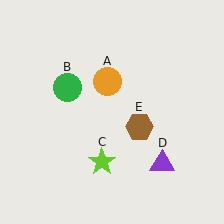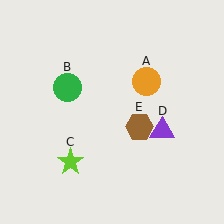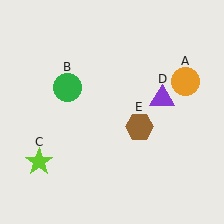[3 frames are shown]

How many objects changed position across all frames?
3 objects changed position: orange circle (object A), lime star (object C), purple triangle (object D).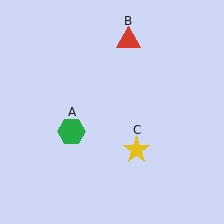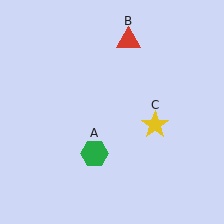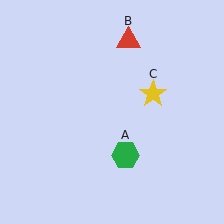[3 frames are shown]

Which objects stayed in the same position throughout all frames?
Red triangle (object B) remained stationary.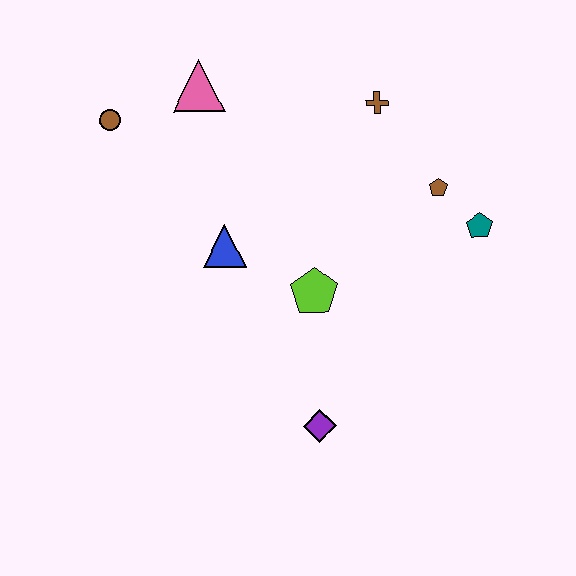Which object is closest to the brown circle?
The pink triangle is closest to the brown circle.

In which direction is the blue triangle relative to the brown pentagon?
The blue triangle is to the left of the brown pentagon.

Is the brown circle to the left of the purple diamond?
Yes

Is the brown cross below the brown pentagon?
No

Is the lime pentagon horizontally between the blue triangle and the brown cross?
Yes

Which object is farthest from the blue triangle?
The teal pentagon is farthest from the blue triangle.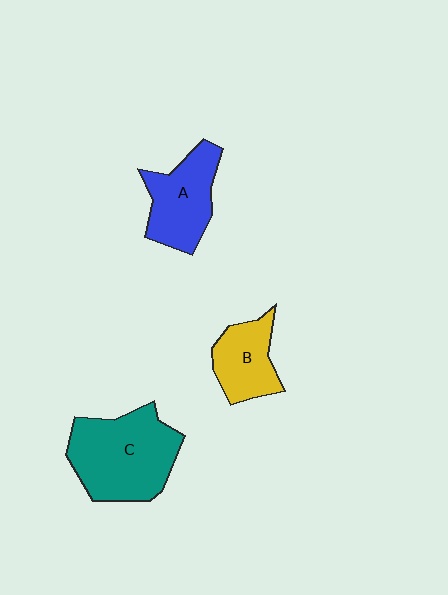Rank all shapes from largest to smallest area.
From largest to smallest: C (teal), A (blue), B (yellow).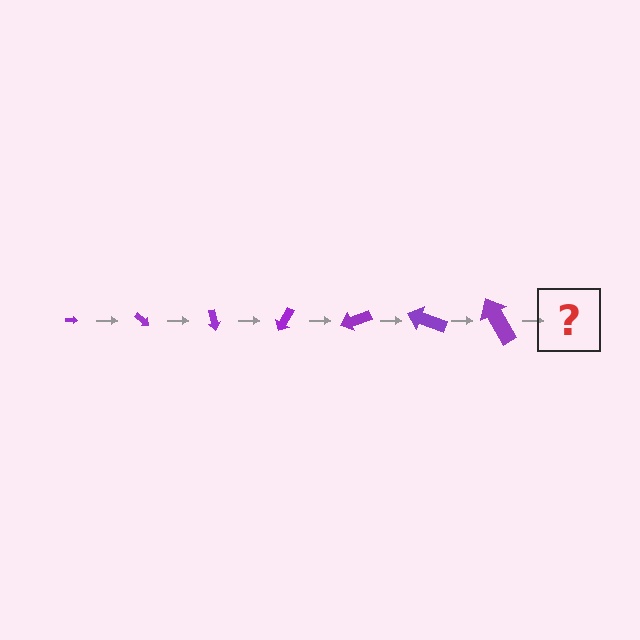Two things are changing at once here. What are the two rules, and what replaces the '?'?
The two rules are that the arrow grows larger each step and it rotates 40 degrees each step. The '?' should be an arrow, larger than the previous one and rotated 280 degrees from the start.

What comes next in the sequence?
The next element should be an arrow, larger than the previous one and rotated 280 degrees from the start.